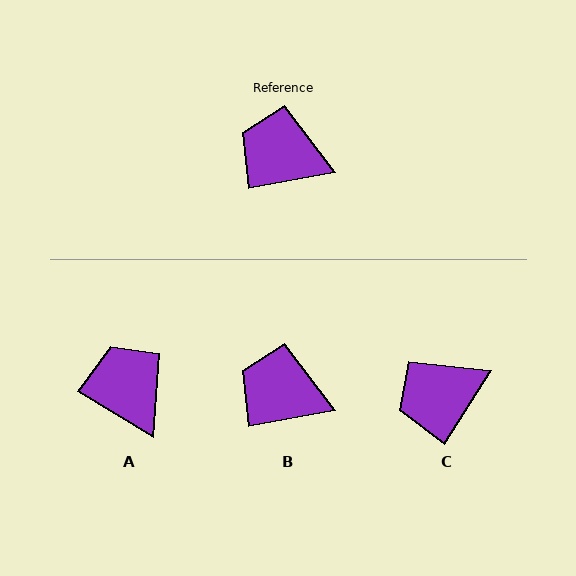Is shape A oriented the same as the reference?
No, it is off by about 42 degrees.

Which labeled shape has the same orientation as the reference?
B.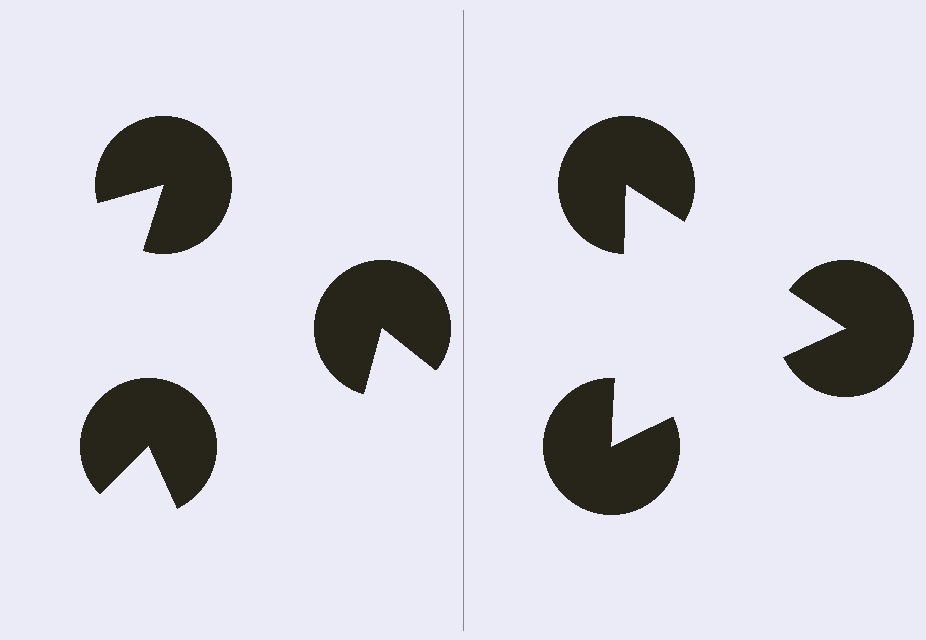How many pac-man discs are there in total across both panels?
6 — 3 on each side.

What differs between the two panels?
The pac-man discs are positioned identically on both sides; only the wedge orientations differ. On the right they align to a triangle; on the left they are misaligned.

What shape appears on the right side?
An illusory triangle.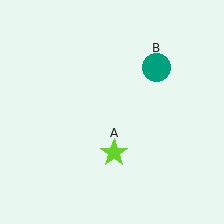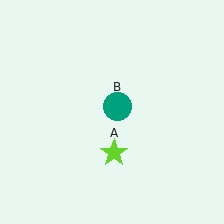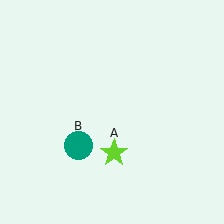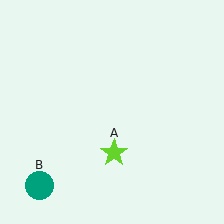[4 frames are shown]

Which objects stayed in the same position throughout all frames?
Lime star (object A) remained stationary.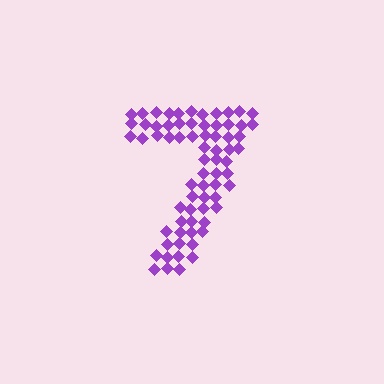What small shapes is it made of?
It is made of small diamonds.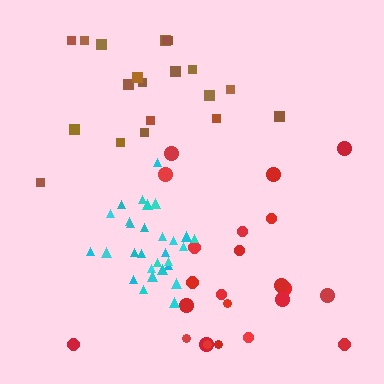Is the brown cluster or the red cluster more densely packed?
Brown.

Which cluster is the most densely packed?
Cyan.